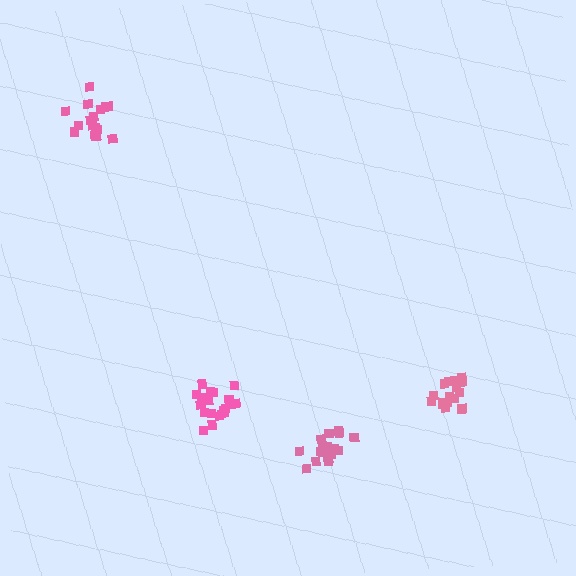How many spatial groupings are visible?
There are 4 spatial groupings.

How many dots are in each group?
Group 1: 20 dots, Group 2: 17 dots, Group 3: 16 dots, Group 4: 16 dots (69 total).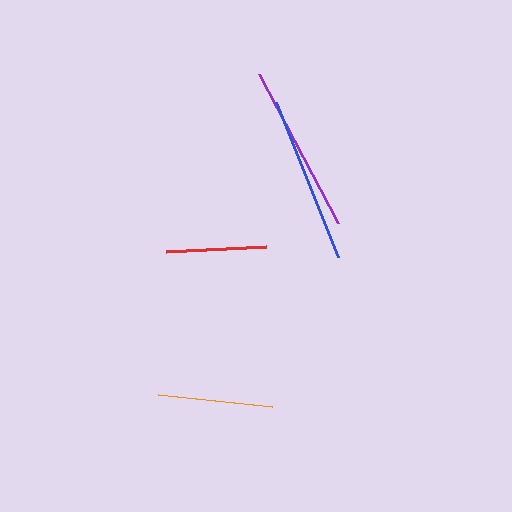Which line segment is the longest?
The purple line is the longest at approximately 169 pixels.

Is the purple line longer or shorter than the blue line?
The purple line is longer than the blue line.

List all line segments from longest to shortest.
From longest to shortest: purple, blue, orange, red.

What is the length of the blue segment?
The blue segment is approximately 167 pixels long.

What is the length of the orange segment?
The orange segment is approximately 115 pixels long.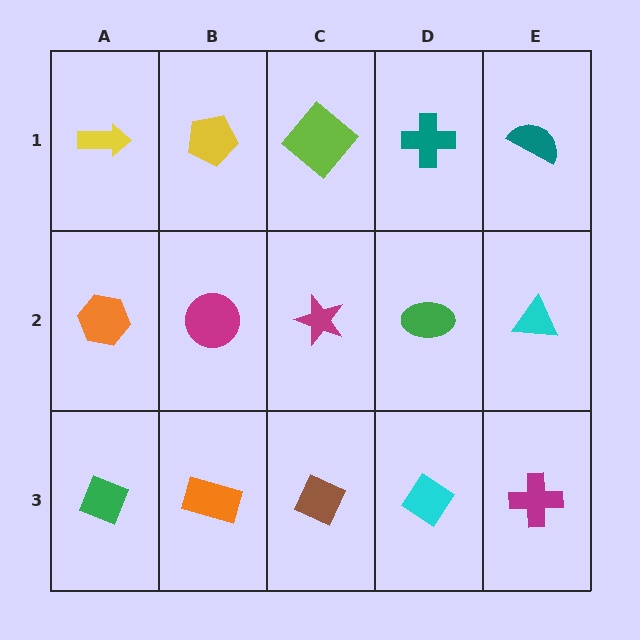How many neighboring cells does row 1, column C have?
3.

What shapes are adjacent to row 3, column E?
A cyan triangle (row 2, column E), a cyan diamond (row 3, column D).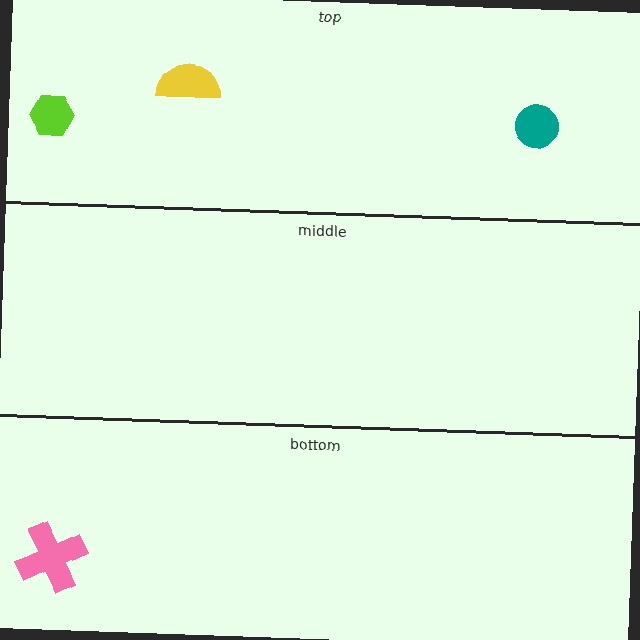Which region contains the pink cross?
The bottom region.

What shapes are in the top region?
The yellow semicircle, the teal circle, the lime hexagon.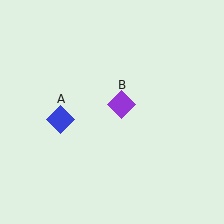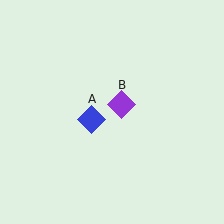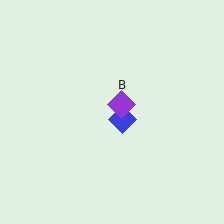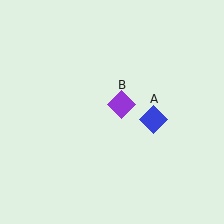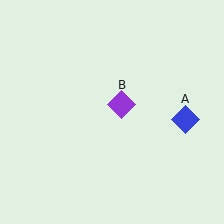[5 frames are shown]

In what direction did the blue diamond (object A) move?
The blue diamond (object A) moved right.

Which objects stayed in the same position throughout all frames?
Purple diamond (object B) remained stationary.